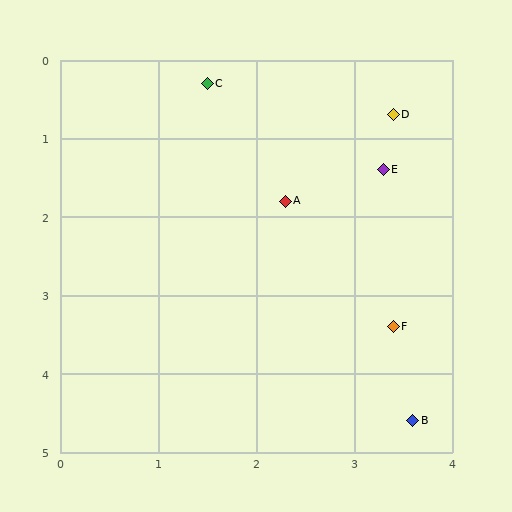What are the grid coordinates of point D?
Point D is at approximately (3.4, 0.7).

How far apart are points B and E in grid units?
Points B and E are about 3.2 grid units apart.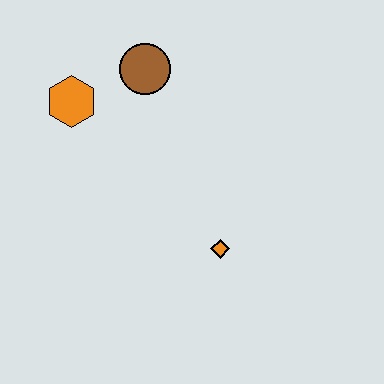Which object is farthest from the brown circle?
The orange diamond is farthest from the brown circle.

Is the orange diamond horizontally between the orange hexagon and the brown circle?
No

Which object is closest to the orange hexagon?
The brown circle is closest to the orange hexagon.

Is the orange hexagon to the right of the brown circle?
No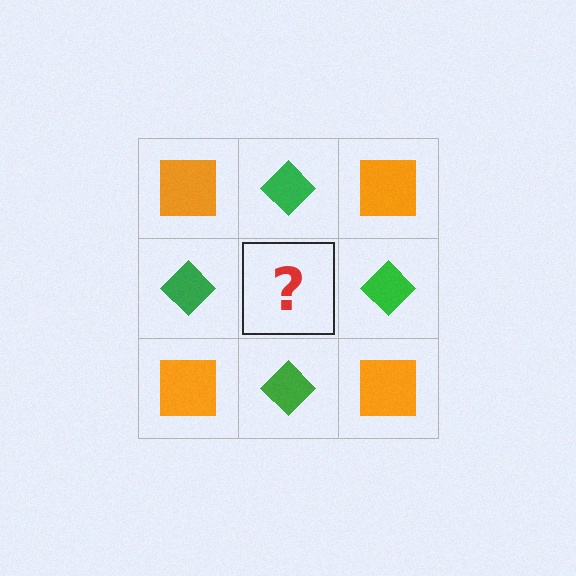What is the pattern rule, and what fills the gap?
The rule is that it alternates orange square and green diamond in a checkerboard pattern. The gap should be filled with an orange square.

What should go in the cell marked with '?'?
The missing cell should contain an orange square.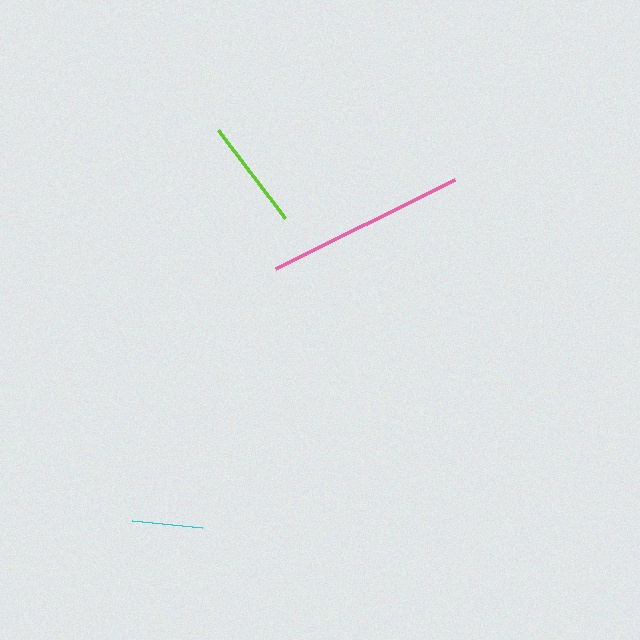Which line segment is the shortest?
The cyan line is the shortest at approximately 70 pixels.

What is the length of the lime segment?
The lime segment is approximately 110 pixels long.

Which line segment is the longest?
The pink line is the longest at approximately 200 pixels.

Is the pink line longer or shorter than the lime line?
The pink line is longer than the lime line.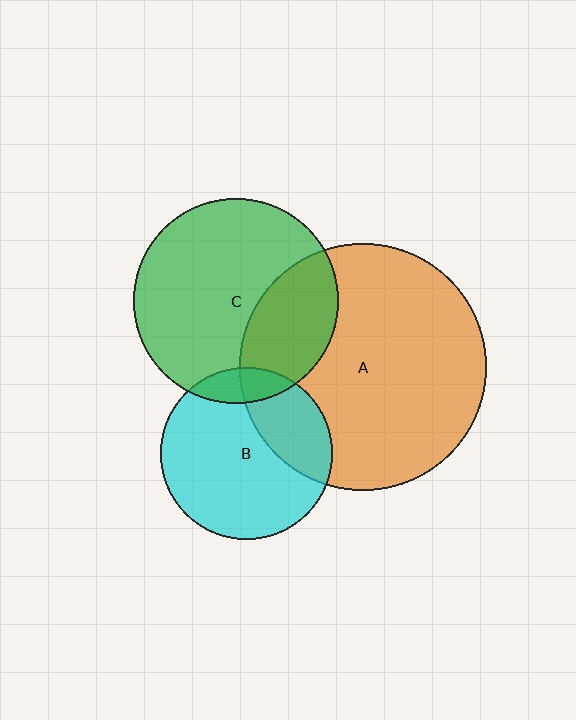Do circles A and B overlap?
Yes.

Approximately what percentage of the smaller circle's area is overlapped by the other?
Approximately 30%.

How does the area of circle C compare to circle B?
Approximately 1.4 times.